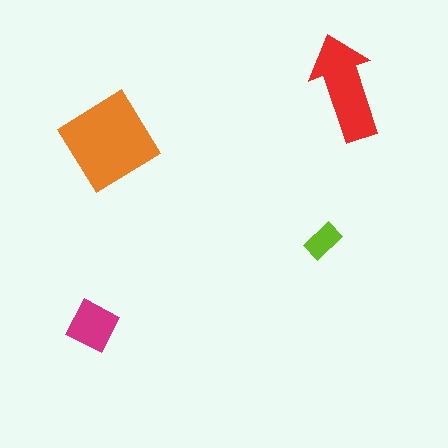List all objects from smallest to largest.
The lime rectangle, the magenta diamond, the red arrow, the orange diamond.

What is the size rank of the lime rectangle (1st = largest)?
4th.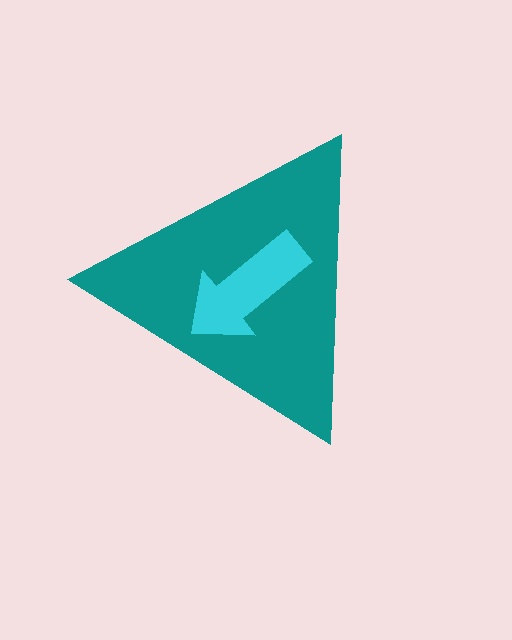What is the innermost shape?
The cyan arrow.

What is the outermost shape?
The teal triangle.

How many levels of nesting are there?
2.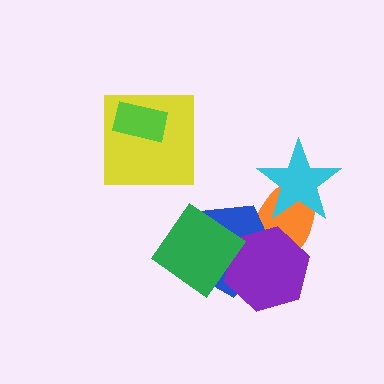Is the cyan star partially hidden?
No, no other shape covers it.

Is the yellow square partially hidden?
Yes, it is partially covered by another shape.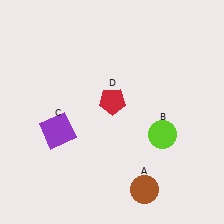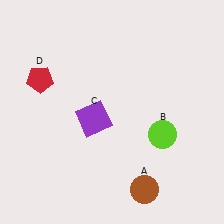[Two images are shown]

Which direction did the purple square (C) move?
The purple square (C) moved right.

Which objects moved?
The objects that moved are: the purple square (C), the red pentagon (D).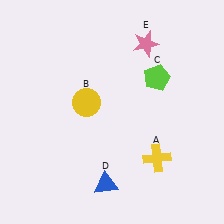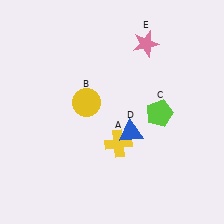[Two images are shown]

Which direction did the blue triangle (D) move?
The blue triangle (D) moved up.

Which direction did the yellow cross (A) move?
The yellow cross (A) moved left.